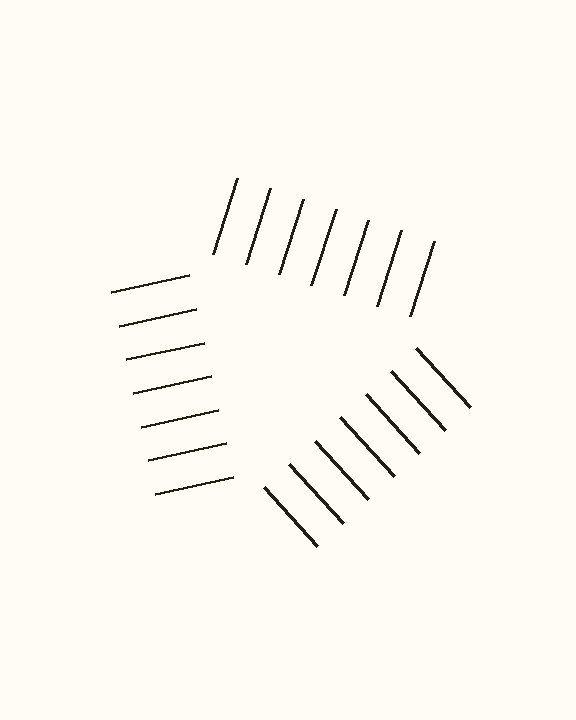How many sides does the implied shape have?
3 sides — the line-ends trace a triangle.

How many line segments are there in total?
21 — 7 along each of the 3 edges.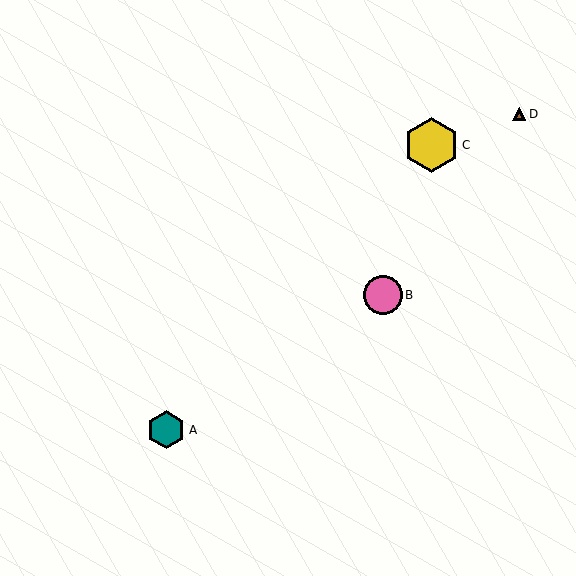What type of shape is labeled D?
Shape D is a brown triangle.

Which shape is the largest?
The yellow hexagon (labeled C) is the largest.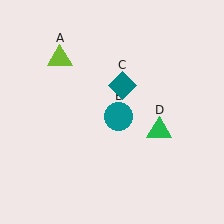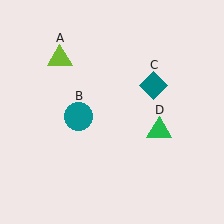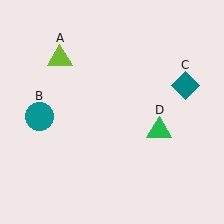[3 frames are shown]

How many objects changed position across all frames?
2 objects changed position: teal circle (object B), teal diamond (object C).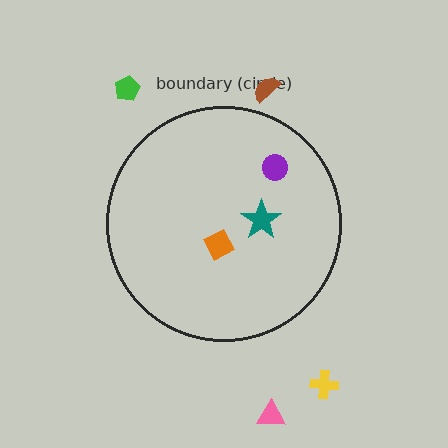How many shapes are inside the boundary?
3 inside, 4 outside.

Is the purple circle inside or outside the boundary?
Inside.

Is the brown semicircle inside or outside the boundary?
Outside.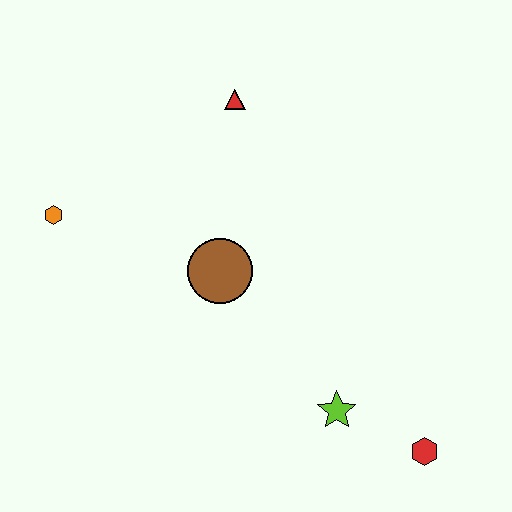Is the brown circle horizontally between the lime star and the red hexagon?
No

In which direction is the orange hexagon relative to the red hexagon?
The orange hexagon is to the left of the red hexagon.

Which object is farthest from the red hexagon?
The orange hexagon is farthest from the red hexagon.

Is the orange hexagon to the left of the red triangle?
Yes